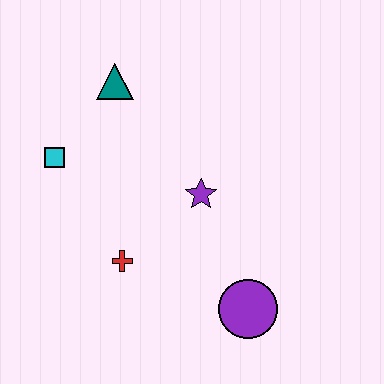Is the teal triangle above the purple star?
Yes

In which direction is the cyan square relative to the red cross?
The cyan square is above the red cross.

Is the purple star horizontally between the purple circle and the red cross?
Yes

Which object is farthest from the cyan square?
The purple circle is farthest from the cyan square.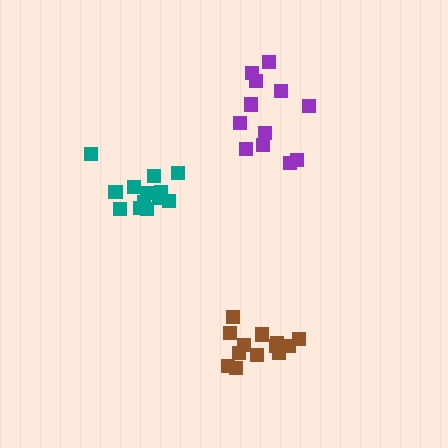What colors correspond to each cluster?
The clusters are colored: teal, brown, purple.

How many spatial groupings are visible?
There are 3 spatial groupings.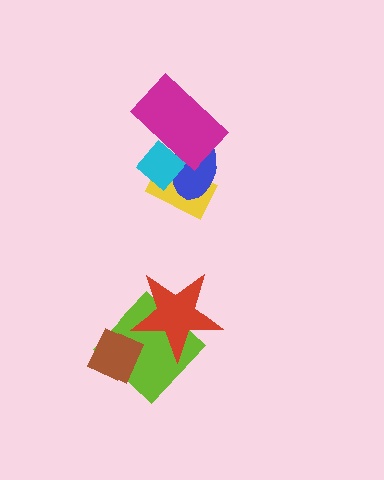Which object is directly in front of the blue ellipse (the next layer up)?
The magenta rectangle is directly in front of the blue ellipse.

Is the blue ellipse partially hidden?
Yes, it is partially covered by another shape.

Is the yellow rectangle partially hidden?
Yes, it is partially covered by another shape.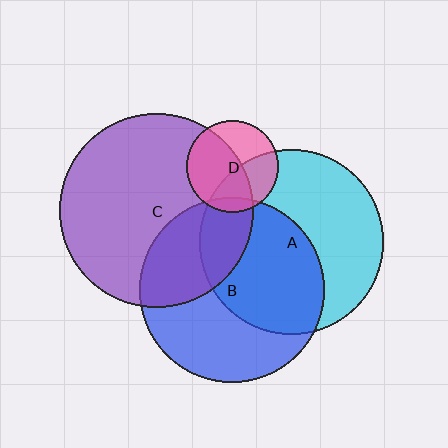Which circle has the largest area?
Circle C (purple).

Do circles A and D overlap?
Yes.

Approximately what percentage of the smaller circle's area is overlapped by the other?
Approximately 40%.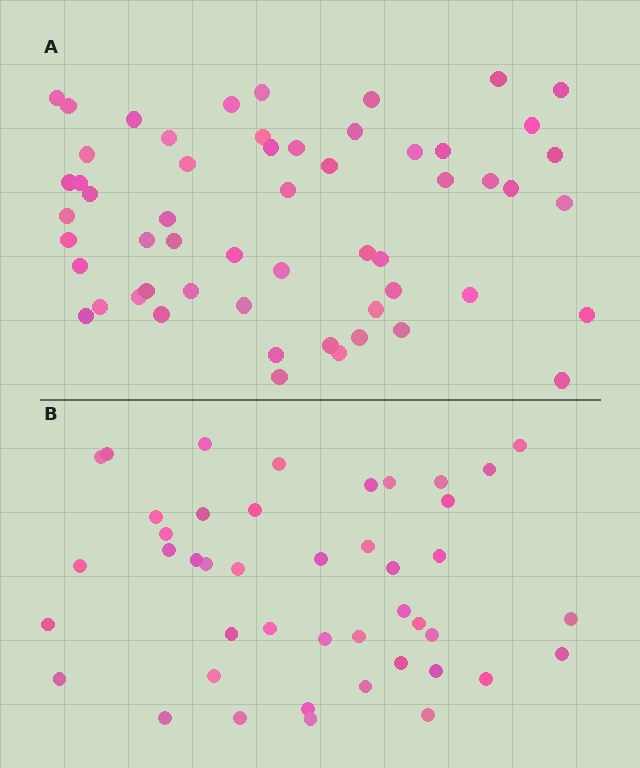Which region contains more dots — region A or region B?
Region A (the top region) has more dots.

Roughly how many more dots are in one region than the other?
Region A has roughly 12 or so more dots than region B.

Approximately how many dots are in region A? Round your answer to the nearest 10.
About 60 dots. (The exact count is 56, which rounds to 60.)